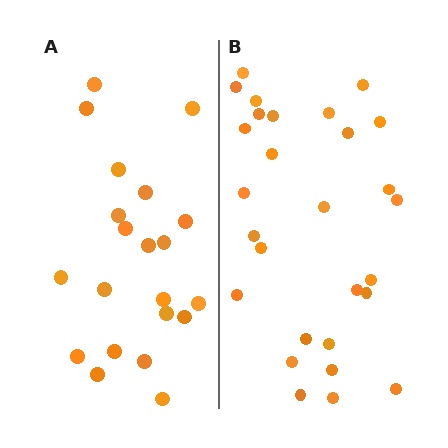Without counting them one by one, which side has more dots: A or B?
Region B (the right region) has more dots.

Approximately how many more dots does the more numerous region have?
Region B has roughly 8 or so more dots than region A.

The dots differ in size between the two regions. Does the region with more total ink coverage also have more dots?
No. Region A has more total ink coverage because its dots are larger, but region B actually contains more individual dots. Total area can be misleading — the number of items is what matters here.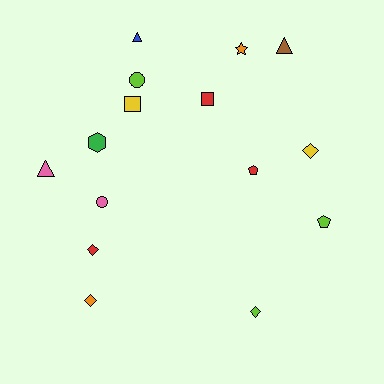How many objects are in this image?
There are 15 objects.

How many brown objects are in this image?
There is 1 brown object.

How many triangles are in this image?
There are 3 triangles.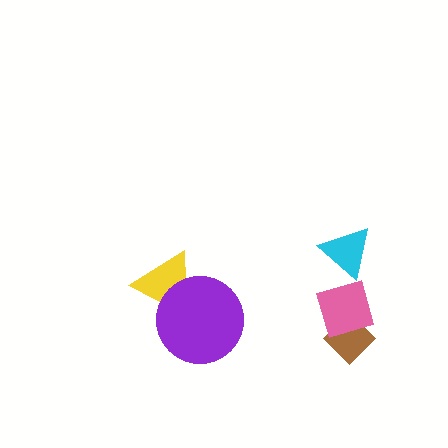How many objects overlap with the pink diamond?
1 object overlaps with the pink diamond.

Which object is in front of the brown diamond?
The pink diamond is in front of the brown diamond.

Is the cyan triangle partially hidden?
No, no other shape covers it.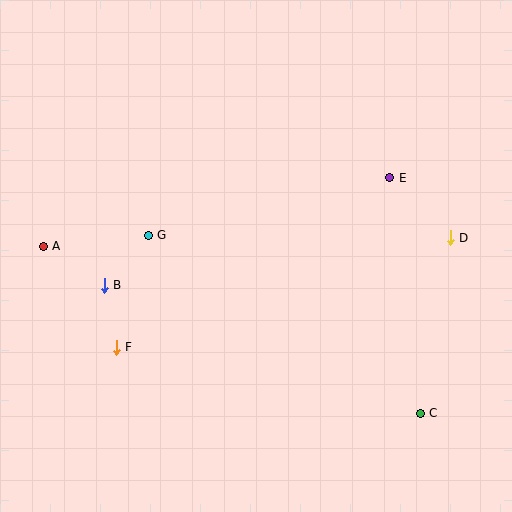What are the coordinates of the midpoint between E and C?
The midpoint between E and C is at (405, 295).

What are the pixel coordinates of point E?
Point E is at (390, 178).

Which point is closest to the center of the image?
Point G at (148, 235) is closest to the center.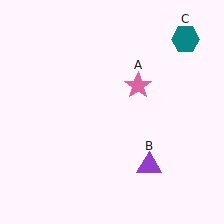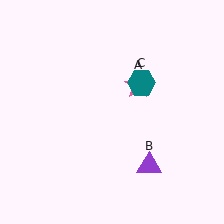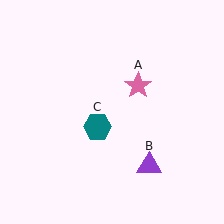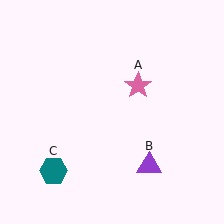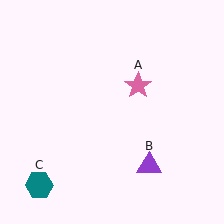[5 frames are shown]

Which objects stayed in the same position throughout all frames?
Pink star (object A) and purple triangle (object B) remained stationary.